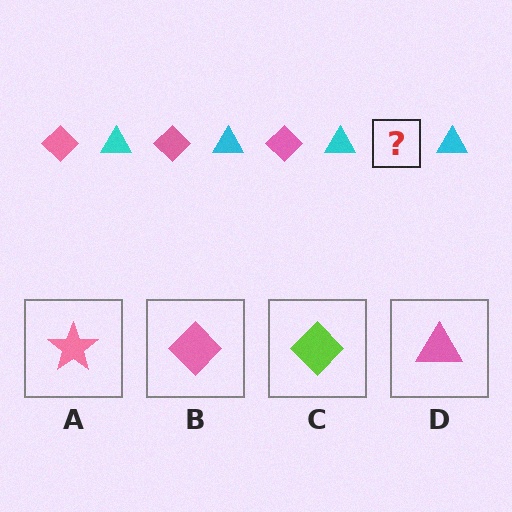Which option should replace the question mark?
Option B.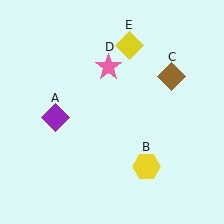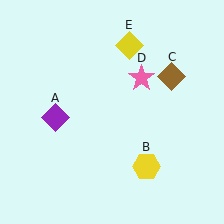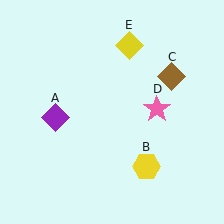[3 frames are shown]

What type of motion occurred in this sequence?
The pink star (object D) rotated clockwise around the center of the scene.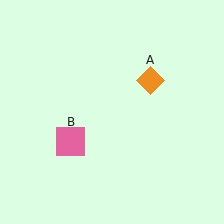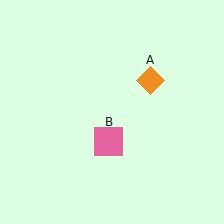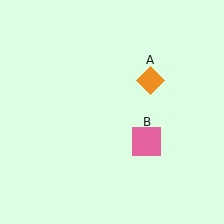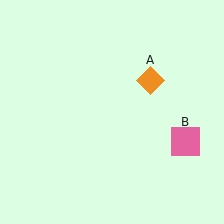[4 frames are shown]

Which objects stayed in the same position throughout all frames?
Orange diamond (object A) remained stationary.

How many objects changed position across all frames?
1 object changed position: pink square (object B).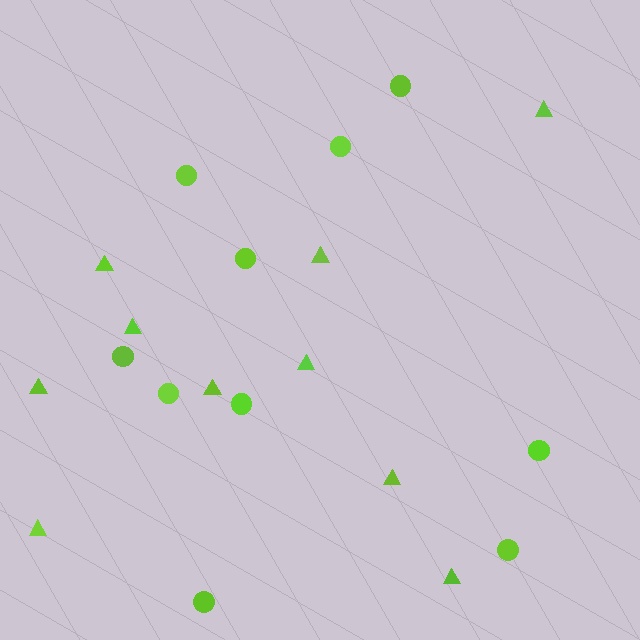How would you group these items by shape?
There are 2 groups: one group of triangles (10) and one group of circles (10).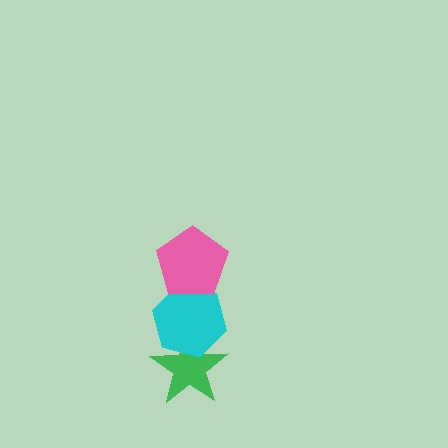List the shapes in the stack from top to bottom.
From top to bottom: the pink pentagon, the cyan hexagon, the green star.